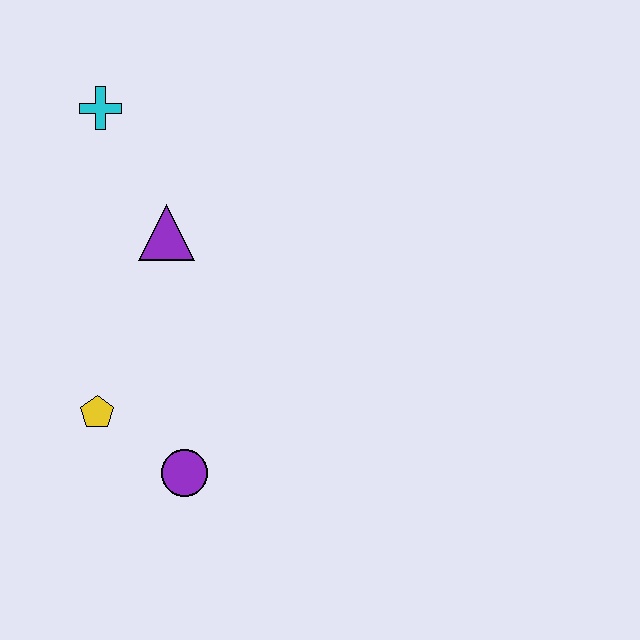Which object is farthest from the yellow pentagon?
The cyan cross is farthest from the yellow pentagon.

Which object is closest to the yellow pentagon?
The purple circle is closest to the yellow pentagon.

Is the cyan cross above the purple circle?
Yes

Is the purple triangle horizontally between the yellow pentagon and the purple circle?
Yes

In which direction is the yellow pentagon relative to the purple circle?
The yellow pentagon is to the left of the purple circle.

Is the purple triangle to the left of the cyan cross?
No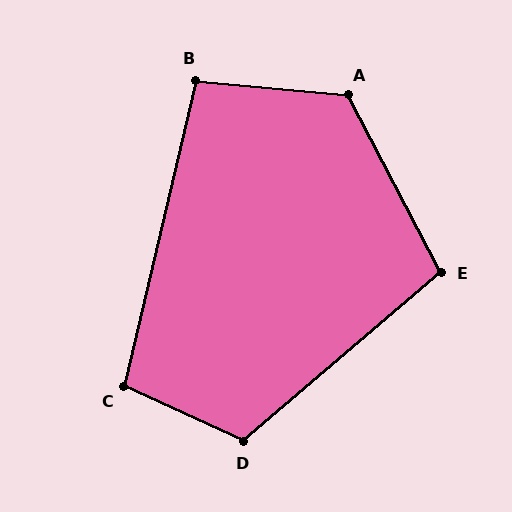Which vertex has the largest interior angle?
A, at approximately 123 degrees.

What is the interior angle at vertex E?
Approximately 103 degrees (obtuse).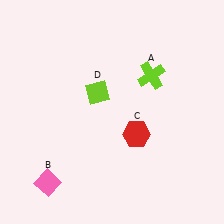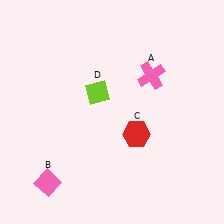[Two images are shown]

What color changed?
The cross (A) changed from lime in Image 1 to pink in Image 2.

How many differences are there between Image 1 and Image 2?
There is 1 difference between the two images.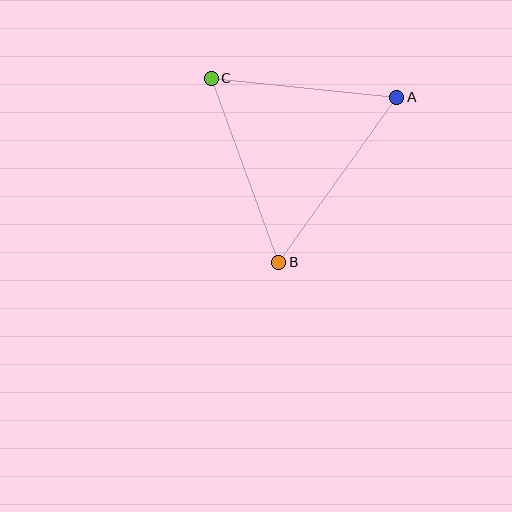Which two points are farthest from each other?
Points A and B are farthest from each other.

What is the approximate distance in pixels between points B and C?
The distance between B and C is approximately 196 pixels.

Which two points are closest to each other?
Points A and C are closest to each other.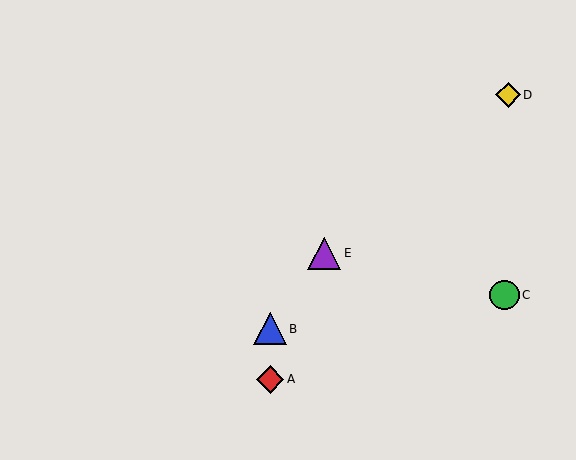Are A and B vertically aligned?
Yes, both are at x≈270.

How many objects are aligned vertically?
2 objects (A, B) are aligned vertically.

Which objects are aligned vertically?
Objects A, B are aligned vertically.